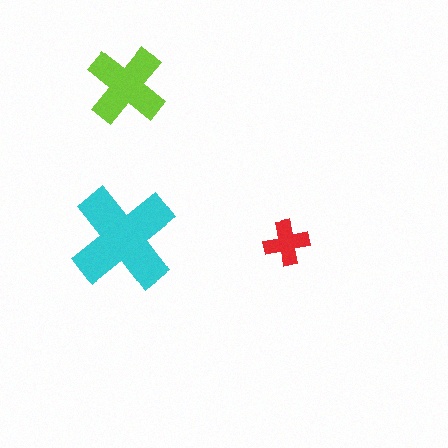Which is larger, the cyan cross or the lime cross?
The cyan one.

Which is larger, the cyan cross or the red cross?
The cyan one.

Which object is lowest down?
The red cross is bottommost.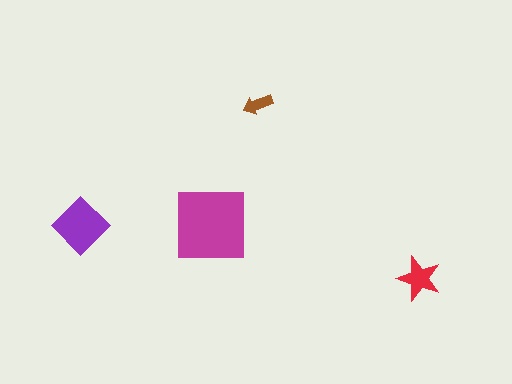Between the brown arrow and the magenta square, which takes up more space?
The magenta square.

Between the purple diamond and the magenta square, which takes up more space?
The magenta square.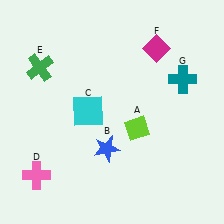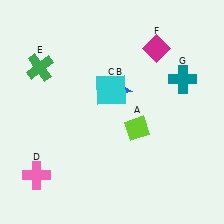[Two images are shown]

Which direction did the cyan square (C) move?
The cyan square (C) moved right.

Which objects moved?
The objects that moved are: the blue star (B), the cyan square (C).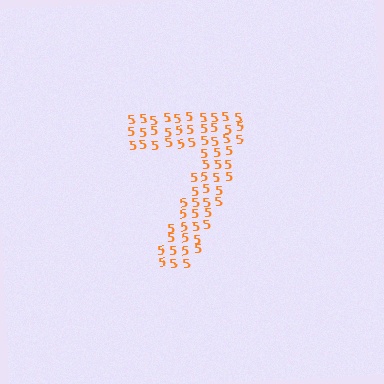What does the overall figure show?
The overall figure shows the digit 7.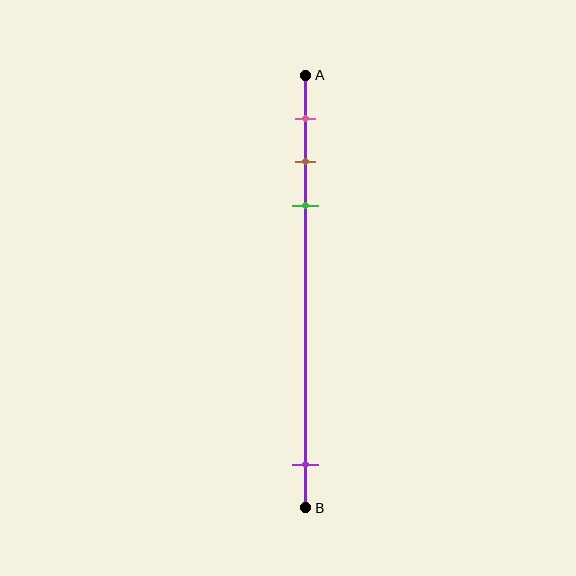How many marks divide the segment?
There are 4 marks dividing the segment.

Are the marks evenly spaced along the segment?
No, the marks are not evenly spaced.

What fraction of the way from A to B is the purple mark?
The purple mark is approximately 90% (0.9) of the way from A to B.